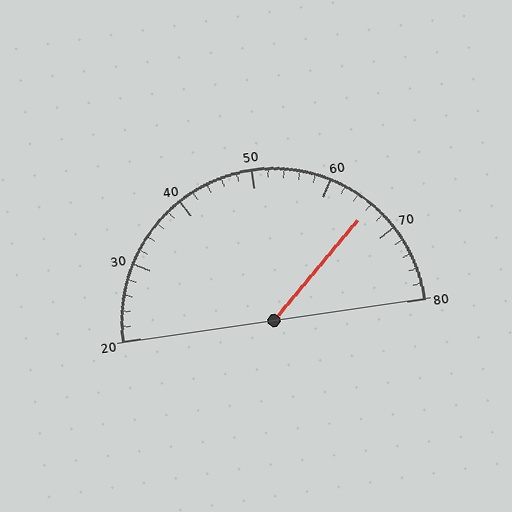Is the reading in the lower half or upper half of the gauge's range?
The reading is in the upper half of the range (20 to 80).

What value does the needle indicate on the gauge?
The needle indicates approximately 66.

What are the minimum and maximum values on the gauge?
The gauge ranges from 20 to 80.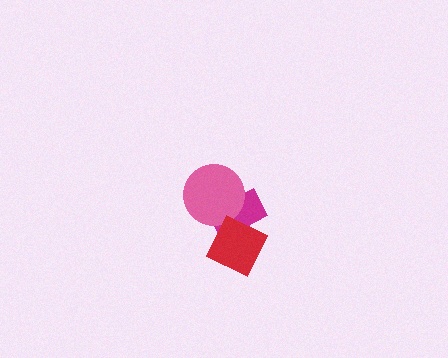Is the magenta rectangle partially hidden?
Yes, it is partially covered by another shape.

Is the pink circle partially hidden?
Yes, it is partially covered by another shape.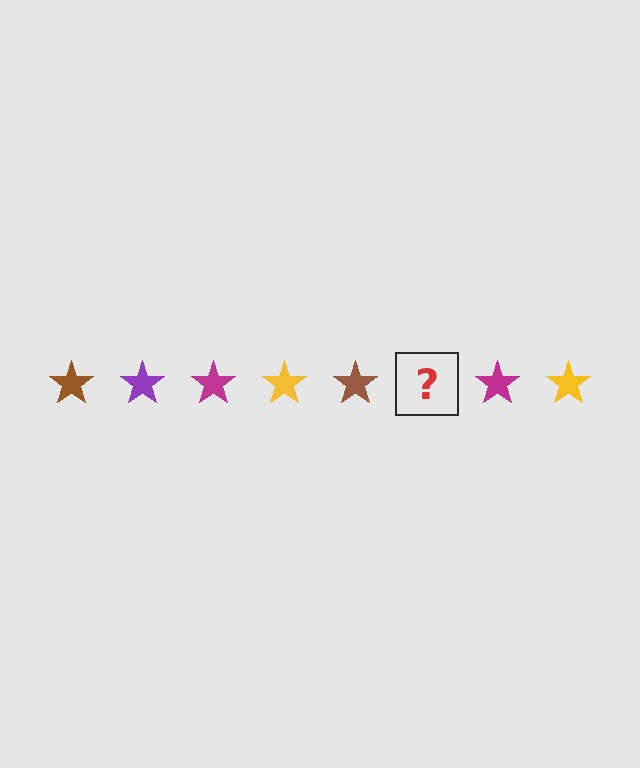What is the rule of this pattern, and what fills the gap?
The rule is that the pattern cycles through brown, purple, magenta, yellow stars. The gap should be filled with a purple star.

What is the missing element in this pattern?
The missing element is a purple star.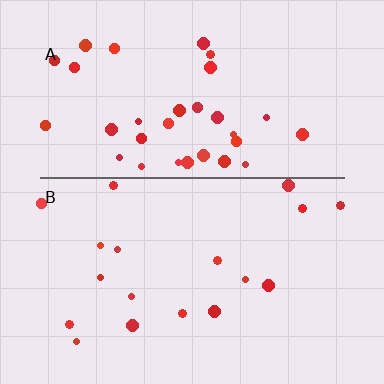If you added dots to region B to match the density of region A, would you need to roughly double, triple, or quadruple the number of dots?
Approximately double.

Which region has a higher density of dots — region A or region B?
A (the top).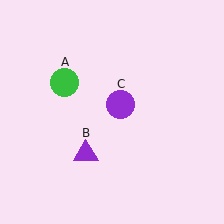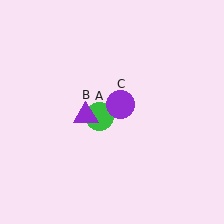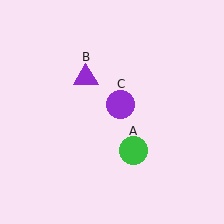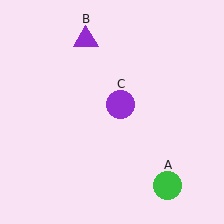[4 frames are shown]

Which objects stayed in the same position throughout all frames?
Purple circle (object C) remained stationary.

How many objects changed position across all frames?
2 objects changed position: green circle (object A), purple triangle (object B).